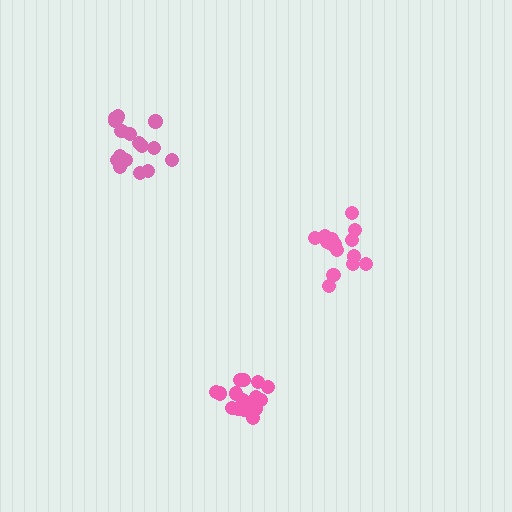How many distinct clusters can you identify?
There are 3 distinct clusters.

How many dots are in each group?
Group 1: 20 dots, Group 2: 16 dots, Group 3: 17 dots (53 total).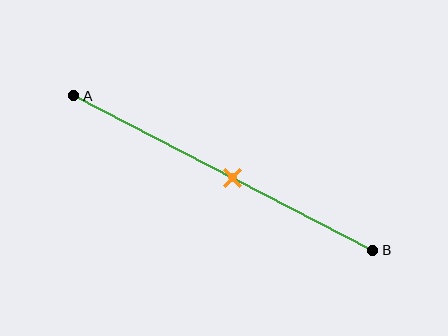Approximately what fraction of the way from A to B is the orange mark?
The orange mark is approximately 55% of the way from A to B.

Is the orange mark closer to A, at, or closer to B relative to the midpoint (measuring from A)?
The orange mark is closer to point B than the midpoint of segment AB.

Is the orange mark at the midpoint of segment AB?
No, the mark is at about 55% from A, not at the 50% midpoint.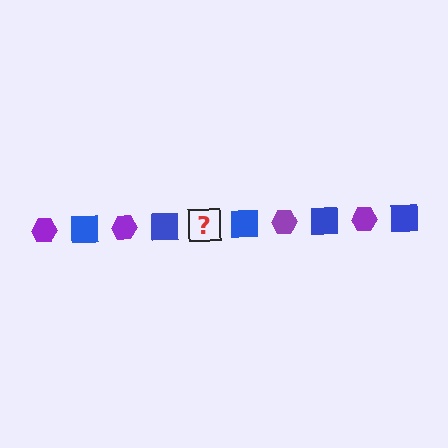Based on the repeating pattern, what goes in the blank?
The blank should be a purple hexagon.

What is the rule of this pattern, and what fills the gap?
The rule is that the pattern alternates between purple hexagon and blue square. The gap should be filled with a purple hexagon.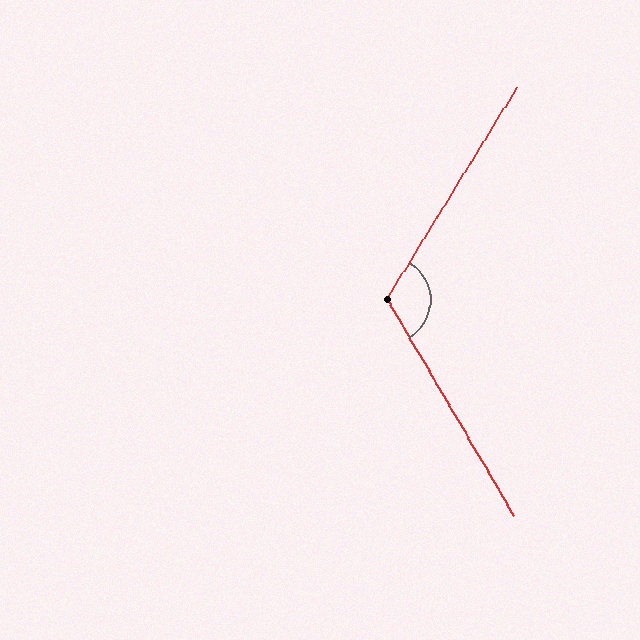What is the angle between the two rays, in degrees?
Approximately 118 degrees.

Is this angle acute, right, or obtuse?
It is obtuse.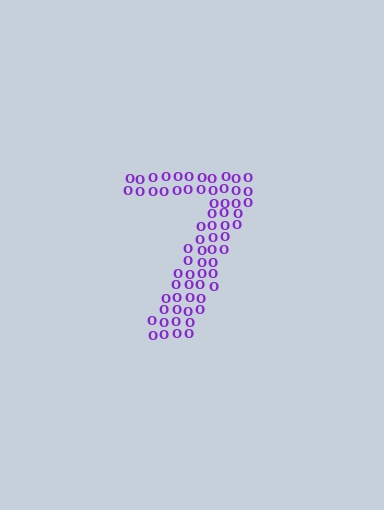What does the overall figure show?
The overall figure shows the digit 7.